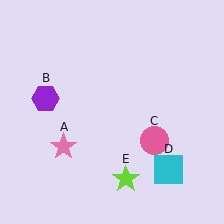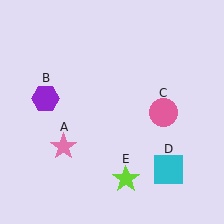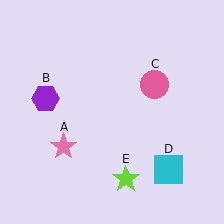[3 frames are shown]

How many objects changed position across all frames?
1 object changed position: pink circle (object C).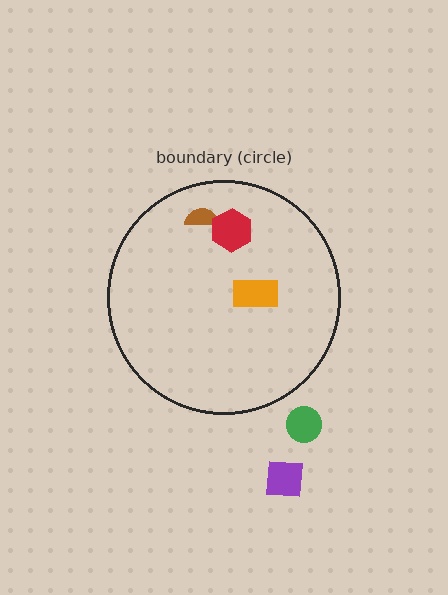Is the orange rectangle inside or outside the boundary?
Inside.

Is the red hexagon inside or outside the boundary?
Inside.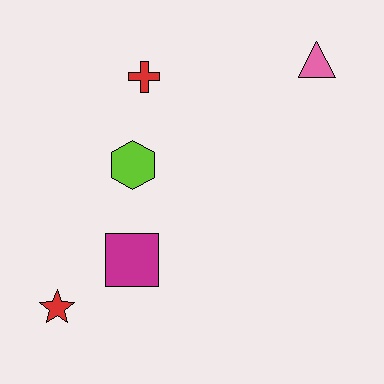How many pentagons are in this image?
There are no pentagons.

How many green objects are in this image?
There are no green objects.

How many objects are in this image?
There are 5 objects.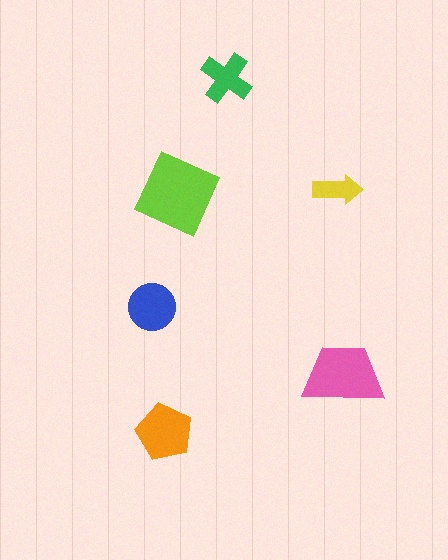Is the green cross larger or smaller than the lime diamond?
Smaller.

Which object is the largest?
The lime diamond.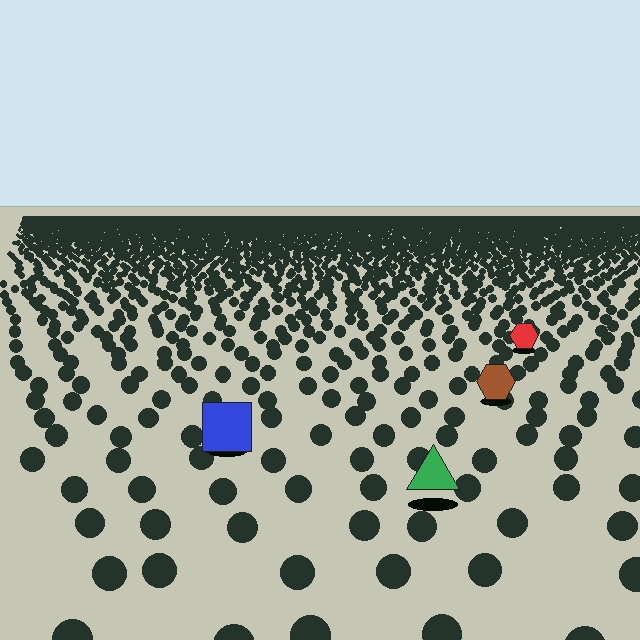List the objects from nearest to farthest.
From nearest to farthest: the green triangle, the blue square, the brown hexagon, the red hexagon.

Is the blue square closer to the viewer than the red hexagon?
Yes. The blue square is closer — you can tell from the texture gradient: the ground texture is coarser near it.